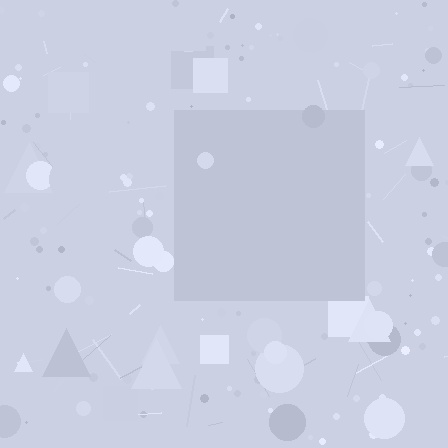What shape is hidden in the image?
A square is hidden in the image.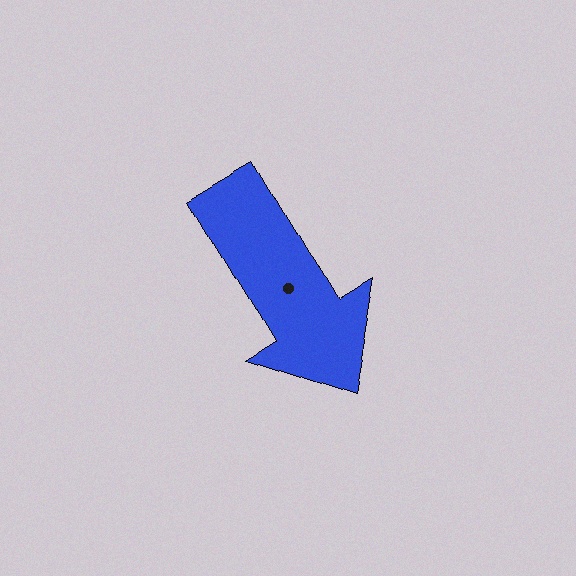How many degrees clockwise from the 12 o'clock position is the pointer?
Approximately 149 degrees.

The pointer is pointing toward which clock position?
Roughly 5 o'clock.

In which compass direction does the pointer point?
Southeast.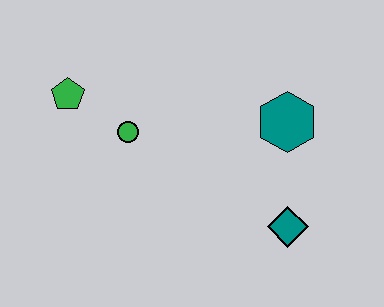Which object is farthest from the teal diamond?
The green pentagon is farthest from the teal diamond.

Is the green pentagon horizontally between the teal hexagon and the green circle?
No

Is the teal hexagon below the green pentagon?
Yes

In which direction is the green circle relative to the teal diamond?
The green circle is to the left of the teal diamond.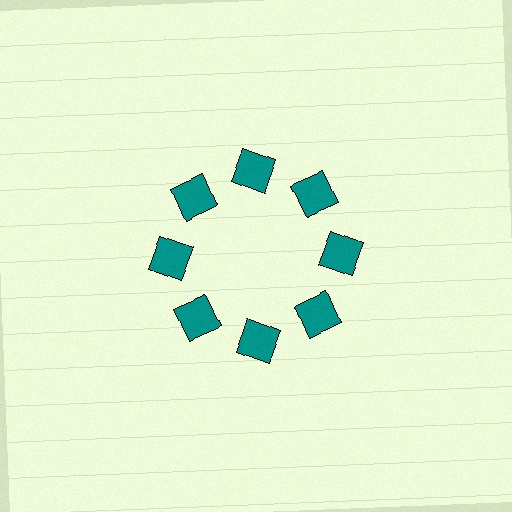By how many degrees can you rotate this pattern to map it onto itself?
The pattern maps onto itself every 45 degrees of rotation.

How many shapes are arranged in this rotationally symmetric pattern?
There are 8 shapes, arranged in 8 groups of 1.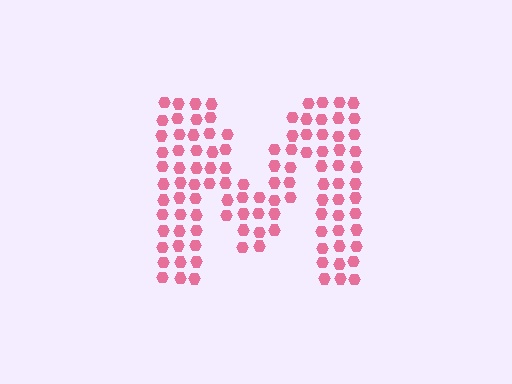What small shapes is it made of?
It is made of small hexagons.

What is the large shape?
The large shape is the letter M.